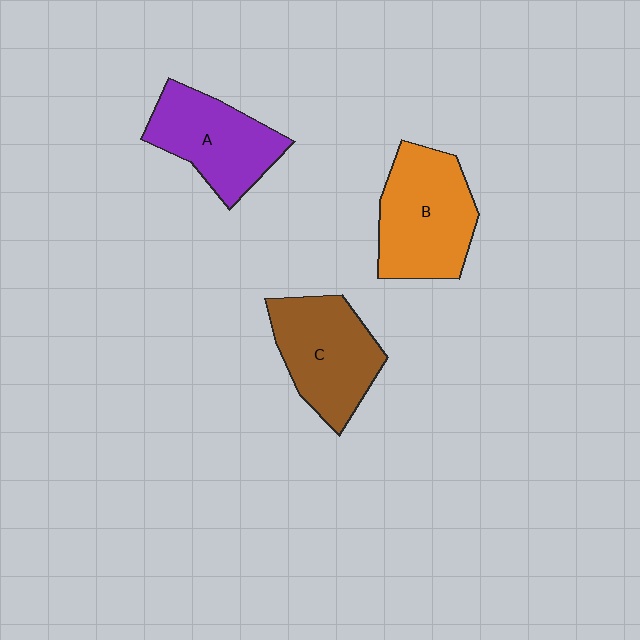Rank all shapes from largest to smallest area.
From largest to smallest: B (orange), C (brown), A (purple).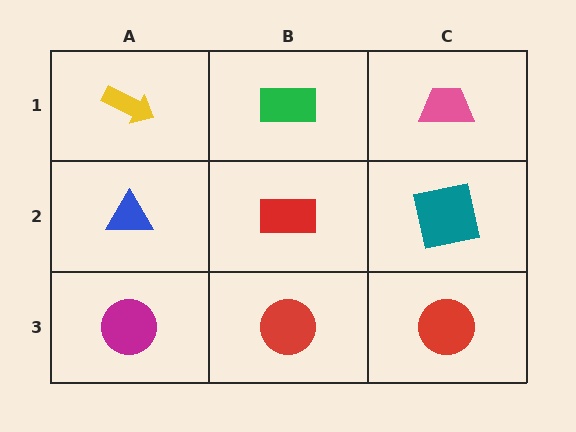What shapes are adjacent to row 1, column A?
A blue triangle (row 2, column A), a green rectangle (row 1, column B).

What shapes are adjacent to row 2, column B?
A green rectangle (row 1, column B), a red circle (row 3, column B), a blue triangle (row 2, column A), a teal square (row 2, column C).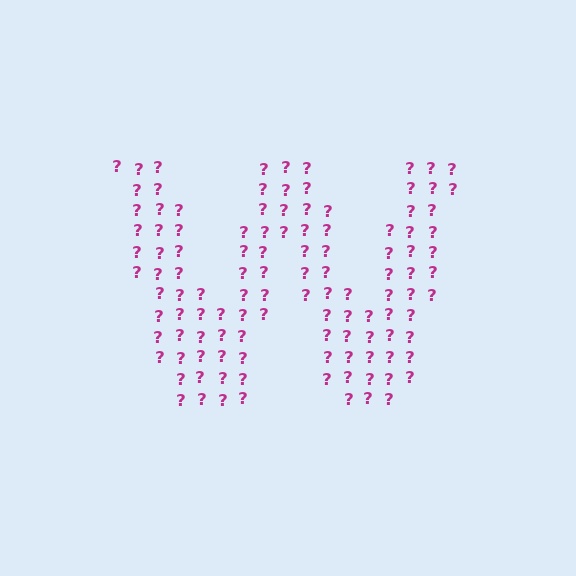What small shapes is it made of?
It is made of small question marks.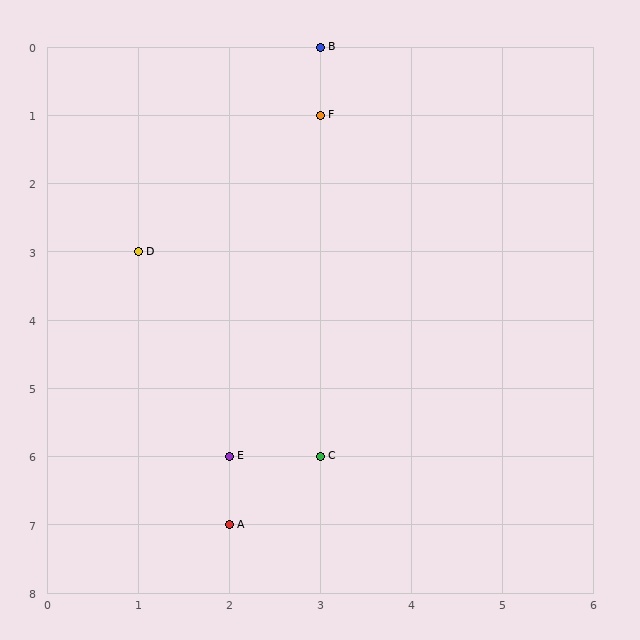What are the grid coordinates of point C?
Point C is at grid coordinates (3, 6).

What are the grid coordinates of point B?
Point B is at grid coordinates (3, 0).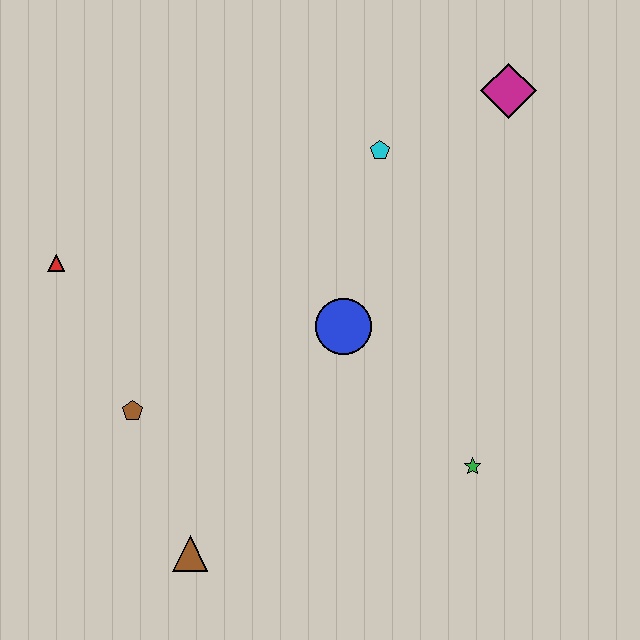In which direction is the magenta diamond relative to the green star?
The magenta diamond is above the green star.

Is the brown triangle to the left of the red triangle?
No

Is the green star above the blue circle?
No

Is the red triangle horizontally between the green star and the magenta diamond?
No